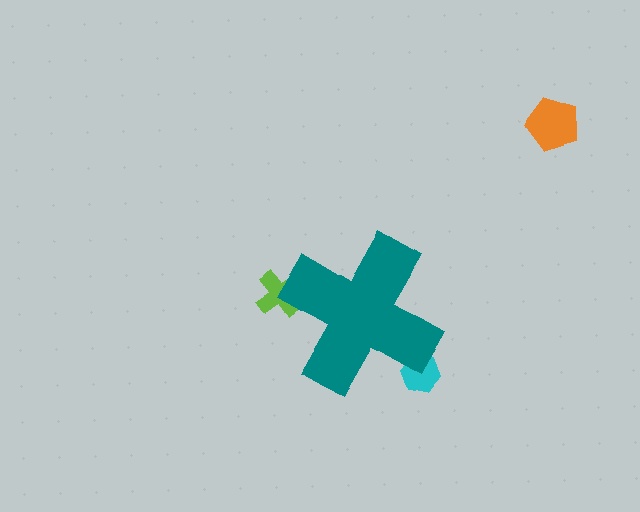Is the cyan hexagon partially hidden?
Yes, the cyan hexagon is partially hidden behind the teal cross.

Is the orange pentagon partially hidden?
No, the orange pentagon is fully visible.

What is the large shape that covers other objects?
A teal cross.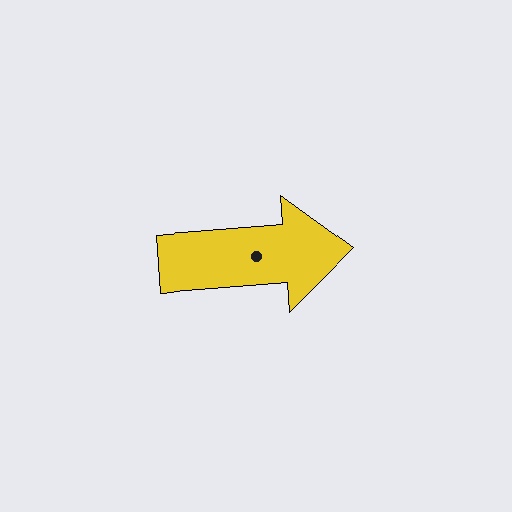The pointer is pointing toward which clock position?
Roughly 3 o'clock.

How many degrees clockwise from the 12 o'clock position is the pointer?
Approximately 85 degrees.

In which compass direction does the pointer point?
East.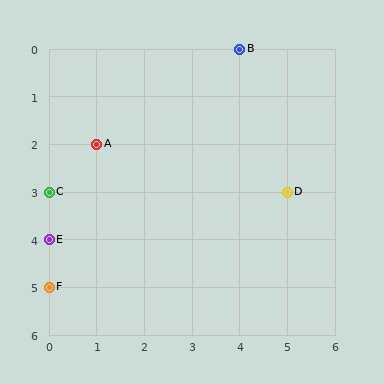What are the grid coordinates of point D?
Point D is at grid coordinates (5, 3).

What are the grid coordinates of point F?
Point F is at grid coordinates (0, 5).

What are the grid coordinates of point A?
Point A is at grid coordinates (1, 2).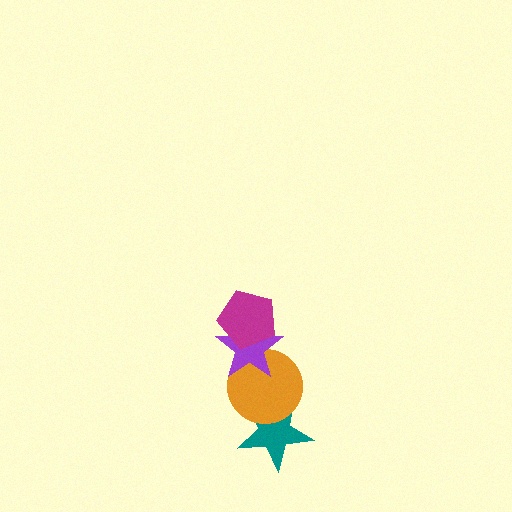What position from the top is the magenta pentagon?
The magenta pentagon is 1st from the top.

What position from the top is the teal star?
The teal star is 4th from the top.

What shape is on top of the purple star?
The magenta pentagon is on top of the purple star.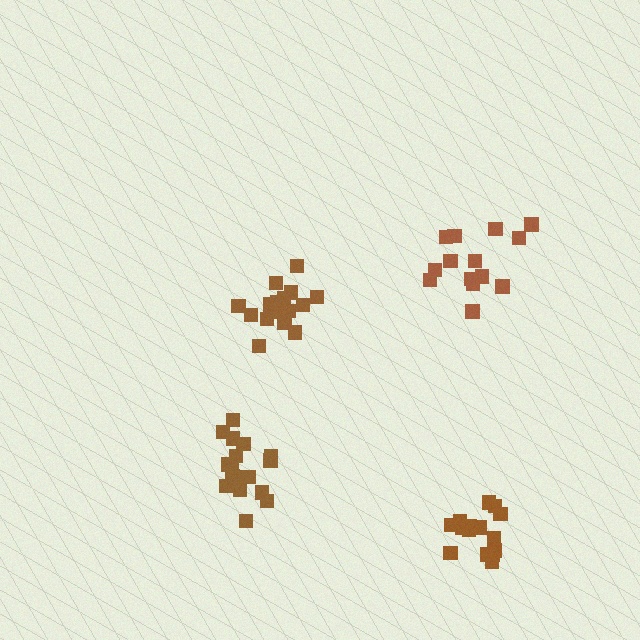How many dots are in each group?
Group 1: 17 dots, Group 2: 16 dots, Group 3: 14 dots, Group 4: 18 dots (65 total).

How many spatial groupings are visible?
There are 4 spatial groupings.